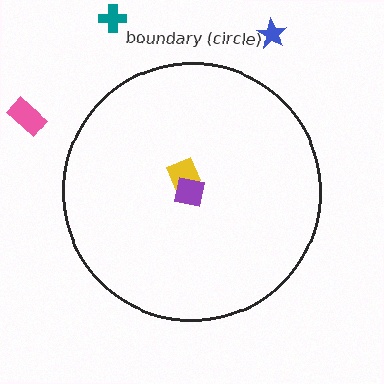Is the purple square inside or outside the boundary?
Inside.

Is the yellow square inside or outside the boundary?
Inside.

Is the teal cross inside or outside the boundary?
Outside.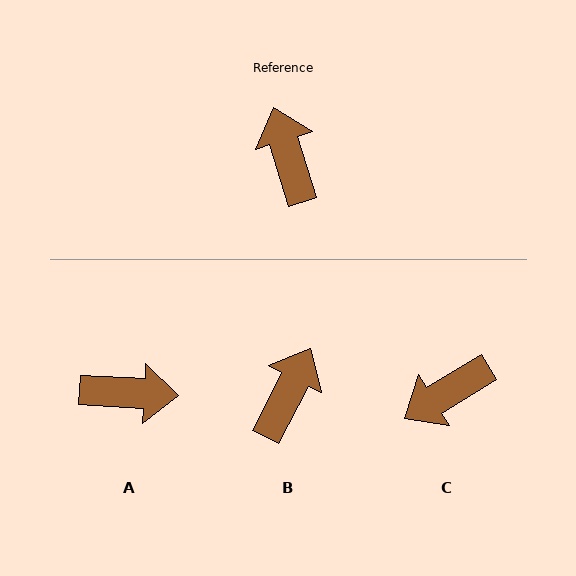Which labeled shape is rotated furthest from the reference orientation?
A, about 110 degrees away.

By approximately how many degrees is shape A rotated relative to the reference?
Approximately 110 degrees clockwise.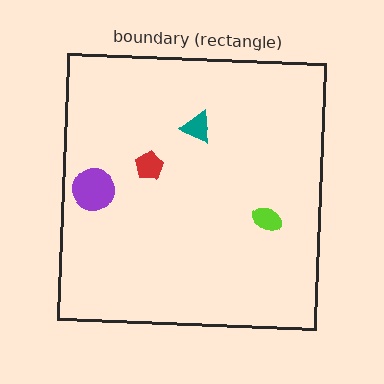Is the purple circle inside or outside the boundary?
Inside.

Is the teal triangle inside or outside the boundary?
Inside.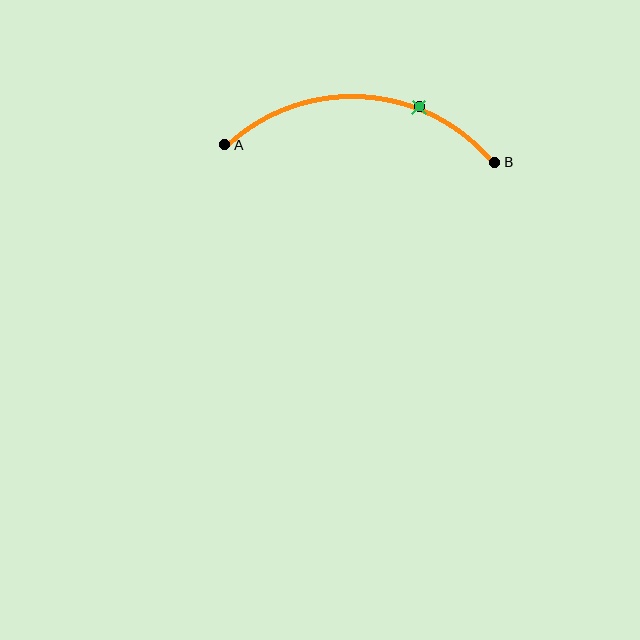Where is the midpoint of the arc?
The arc midpoint is the point on the curve farthest from the straight line joining A and B. It sits above that line.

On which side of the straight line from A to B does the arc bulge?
The arc bulges above the straight line connecting A and B.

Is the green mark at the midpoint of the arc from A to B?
No. The green mark lies on the arc but is closer to endpoint B. The arc midpoint would be at the point on the curve equidistant along the arc from both A and B.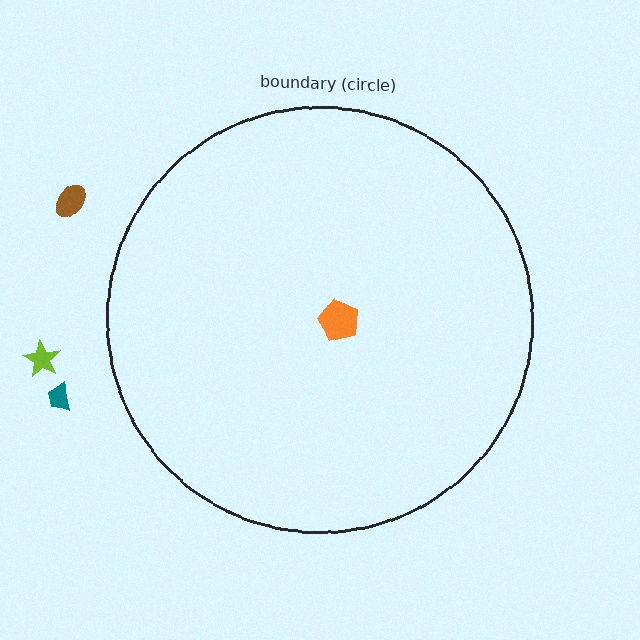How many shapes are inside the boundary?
1 inside, 3 outside.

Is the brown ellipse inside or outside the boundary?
Outside.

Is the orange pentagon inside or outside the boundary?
Inside.